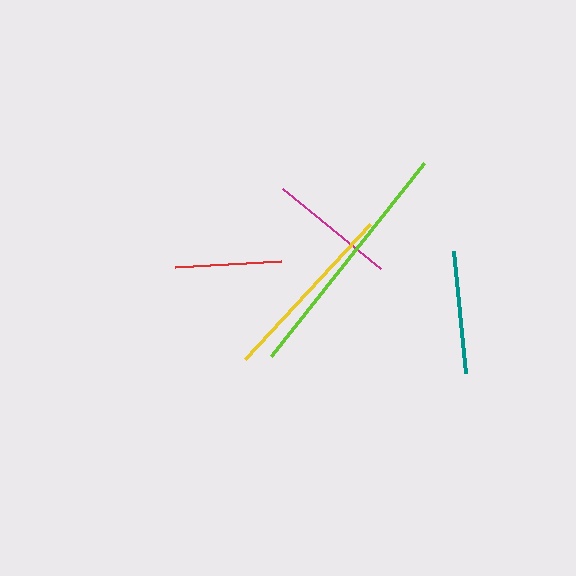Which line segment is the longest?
The lime line is the longest at approximately 247 pixels.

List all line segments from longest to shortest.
From longest to shortest: lime, yellow, magenta, teal, red.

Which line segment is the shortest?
The red line is the shortest at approximately 105 pixels.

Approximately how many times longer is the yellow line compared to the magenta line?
The yellow line is approximately 1.4 times the length of the magenta line.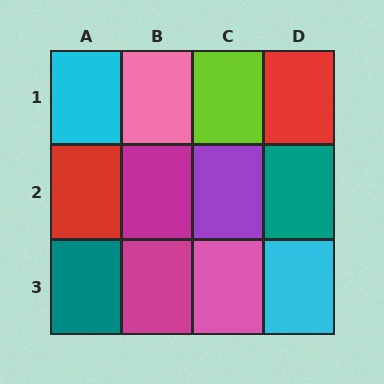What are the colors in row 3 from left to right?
Teal, magenta, pink, cyan.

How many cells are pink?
2 cells are pink.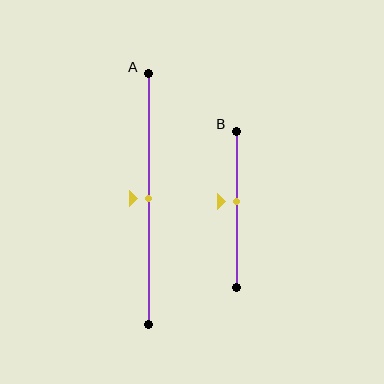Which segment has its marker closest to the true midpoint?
Segment A has its marker closest to the true midpoint.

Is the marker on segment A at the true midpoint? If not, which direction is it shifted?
Yes, the marker on segment A is at the true midpoint.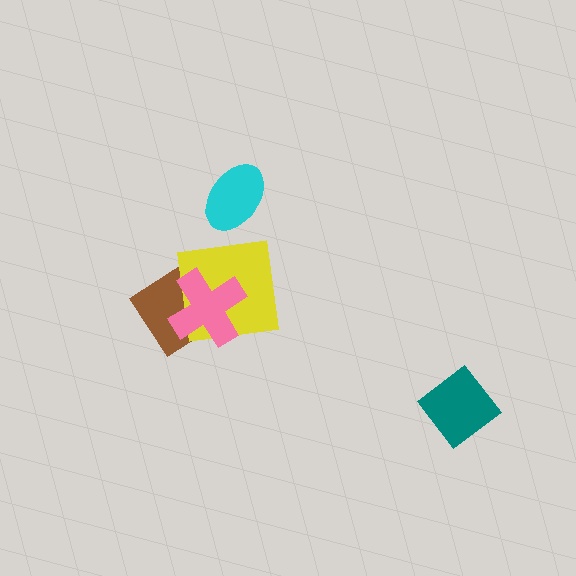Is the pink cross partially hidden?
No, no other shape covers it.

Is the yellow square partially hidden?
Yes, it is partially covered by another shape.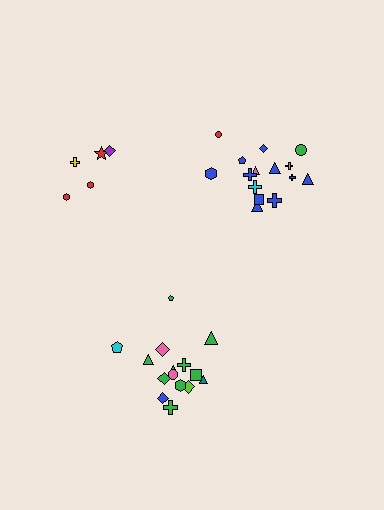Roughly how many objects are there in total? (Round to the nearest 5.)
Roughly 35 objects in total.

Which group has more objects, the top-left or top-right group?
The top-right group.